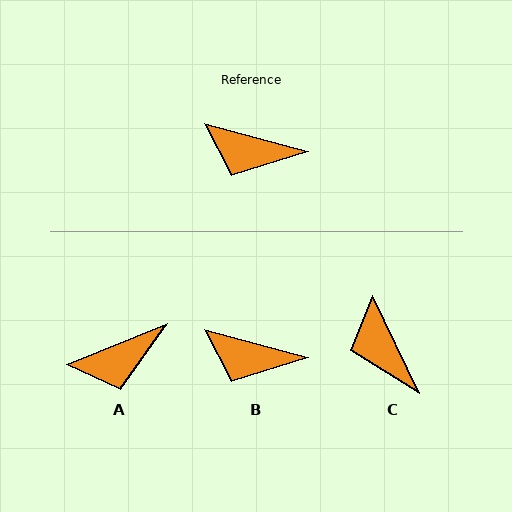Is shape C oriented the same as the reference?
No, it is off by about 49 degrees.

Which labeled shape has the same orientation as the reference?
B.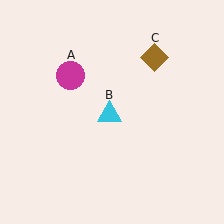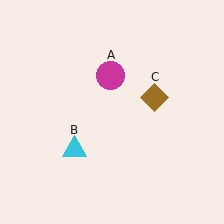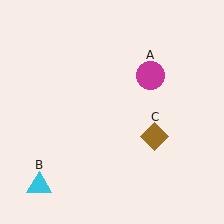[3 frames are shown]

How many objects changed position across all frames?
3 objects changed position: magenta circle (object A), cyan triangle (object B), brown diamond (object C).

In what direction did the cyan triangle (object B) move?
The cyan triangle (object B) moved down and to the left.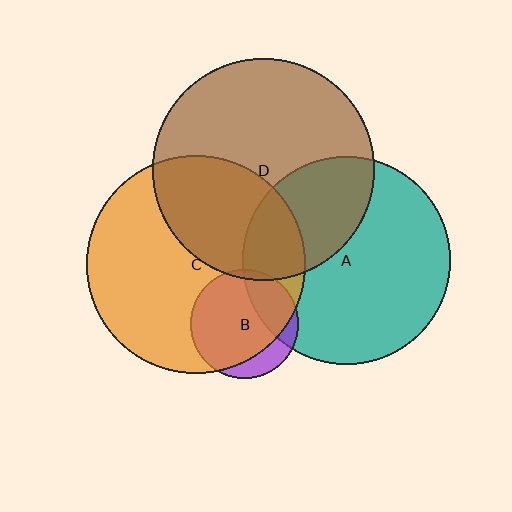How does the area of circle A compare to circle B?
Approximately 3.7 times.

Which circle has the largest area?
Circle D (brown).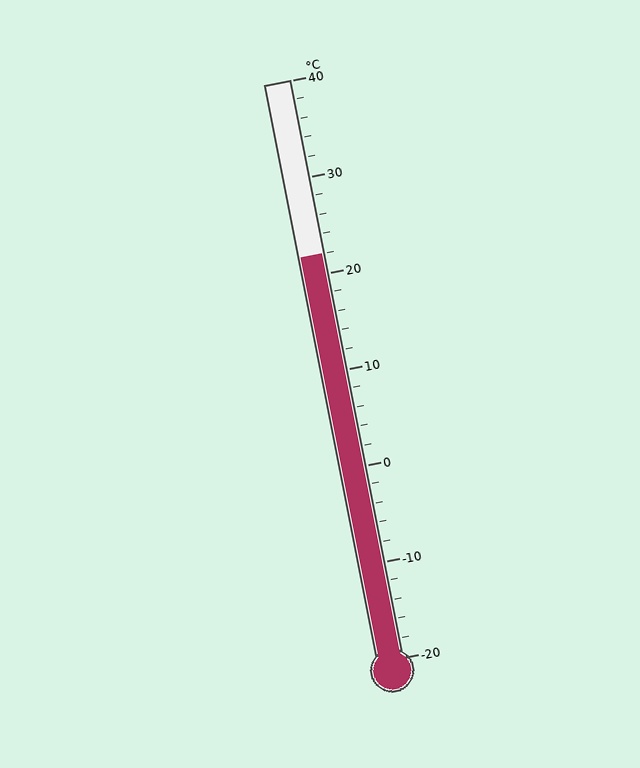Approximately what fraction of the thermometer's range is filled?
The thermometer is filled to approximately 70% of its range.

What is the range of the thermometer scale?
The thermometer scale ranges from -20°C to 40°C.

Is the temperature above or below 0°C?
The temperature is above 0°C.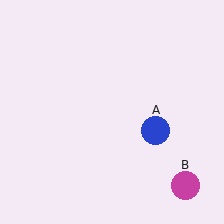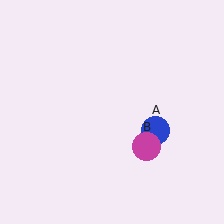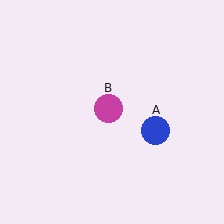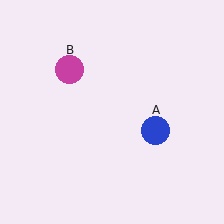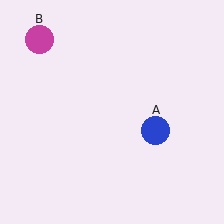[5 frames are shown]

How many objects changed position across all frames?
1 object changed position: magenta circle (object B).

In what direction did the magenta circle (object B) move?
The magenta circle (object B) moved up and to the left.